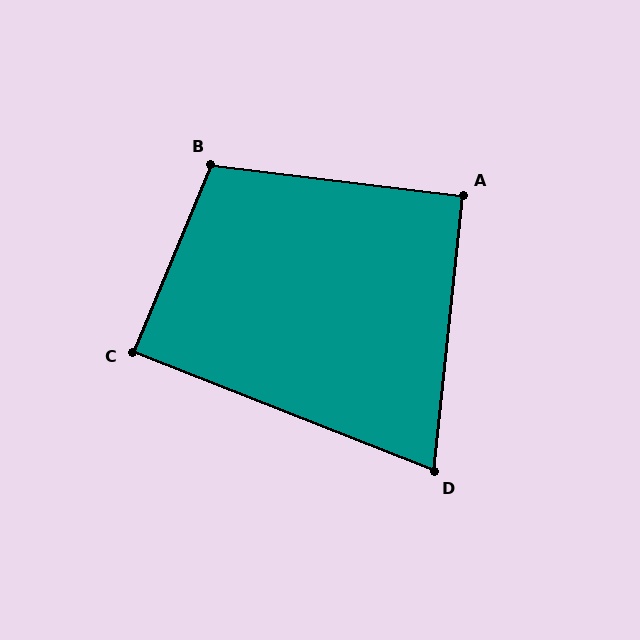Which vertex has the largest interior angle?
B, at approximately 105 degrees.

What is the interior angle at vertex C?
Approximately 89 degrees (approximately right).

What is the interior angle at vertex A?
Approximately 91 degrees (approximately right).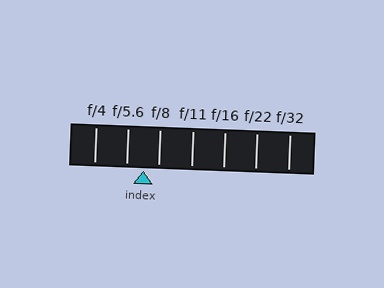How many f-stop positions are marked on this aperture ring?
There are 7 f-stop positions marked.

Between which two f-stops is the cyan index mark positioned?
The index mark is between f/5.6 and f/8.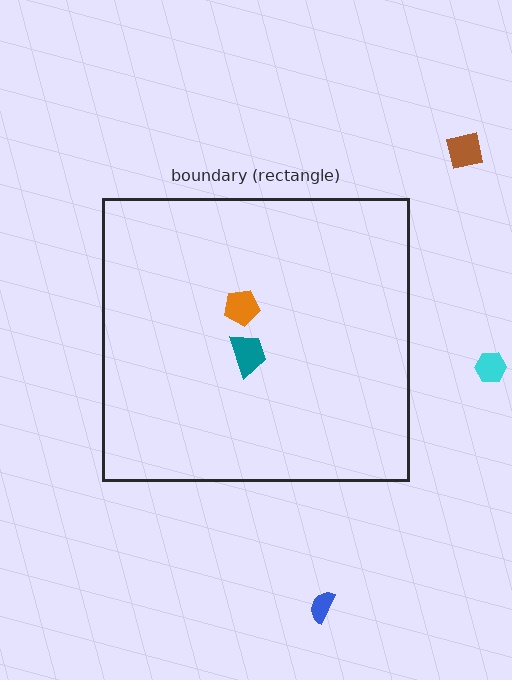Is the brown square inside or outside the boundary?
Outside.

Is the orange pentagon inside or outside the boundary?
Inside.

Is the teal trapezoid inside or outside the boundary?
Inside.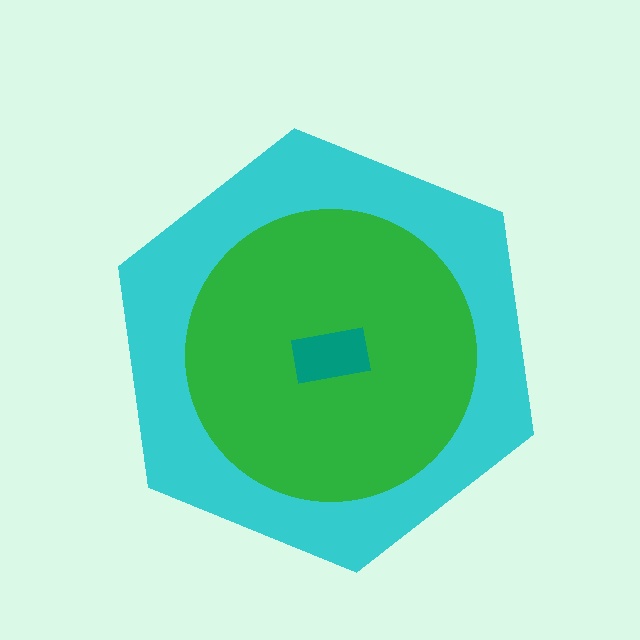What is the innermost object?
The teal rectangle.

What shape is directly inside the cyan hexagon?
The green circle.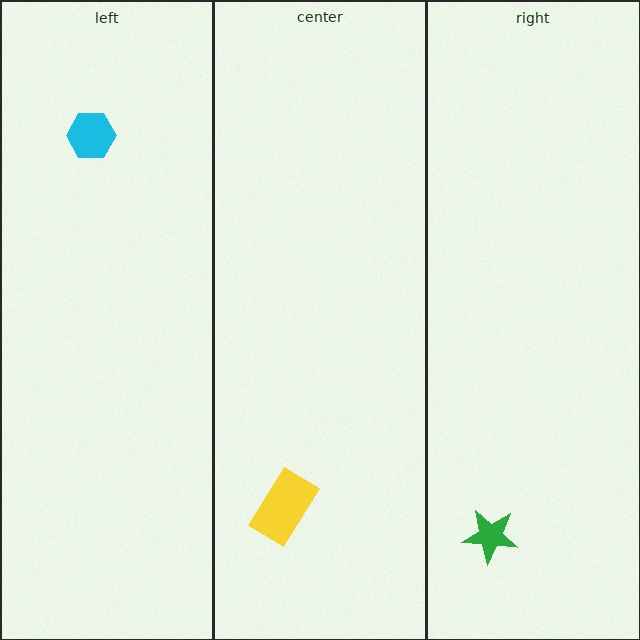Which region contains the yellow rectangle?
The center region.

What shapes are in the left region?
The cyan hexagon.